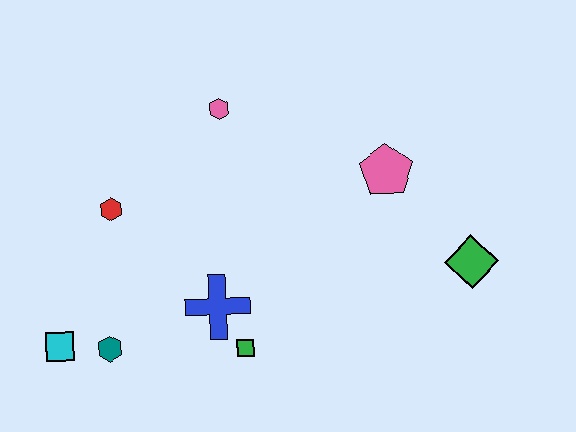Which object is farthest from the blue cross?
The green diamond is farthest from the blue cross.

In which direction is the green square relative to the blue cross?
The green square is below the blue cross.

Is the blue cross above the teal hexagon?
Yes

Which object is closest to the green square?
The blue cross is closest to the green square.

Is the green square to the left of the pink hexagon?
No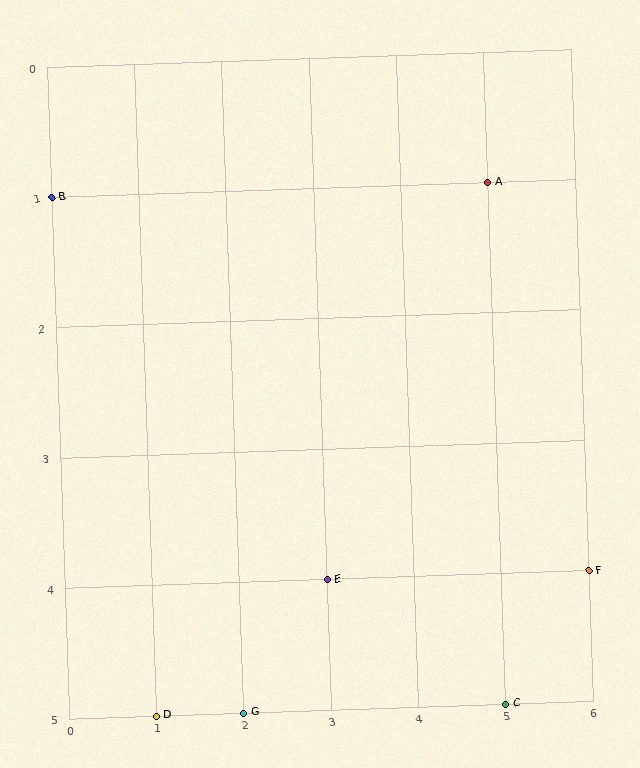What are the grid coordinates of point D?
Point D is at grid coordinates (1, 5).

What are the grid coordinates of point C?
Point C is at grid coordinates (5, 5).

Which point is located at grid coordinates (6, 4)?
Point F is at (6, 4).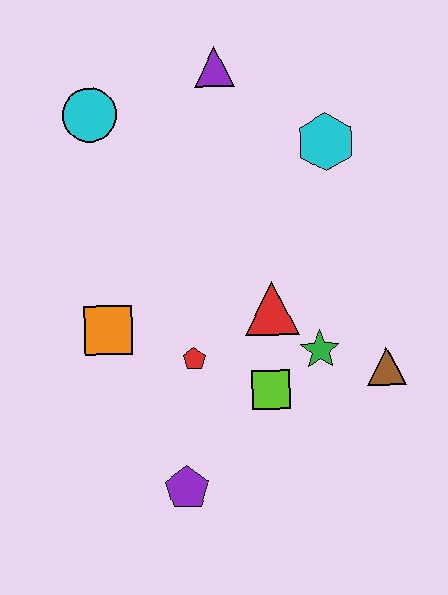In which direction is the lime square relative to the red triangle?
The lime square is below the red triangle.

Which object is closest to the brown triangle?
The green star is closest to the brown triangle.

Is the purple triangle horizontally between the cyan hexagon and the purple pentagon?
Yes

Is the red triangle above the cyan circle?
No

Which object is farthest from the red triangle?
The cyan circle is farthest from the red triangle.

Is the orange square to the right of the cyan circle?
Yes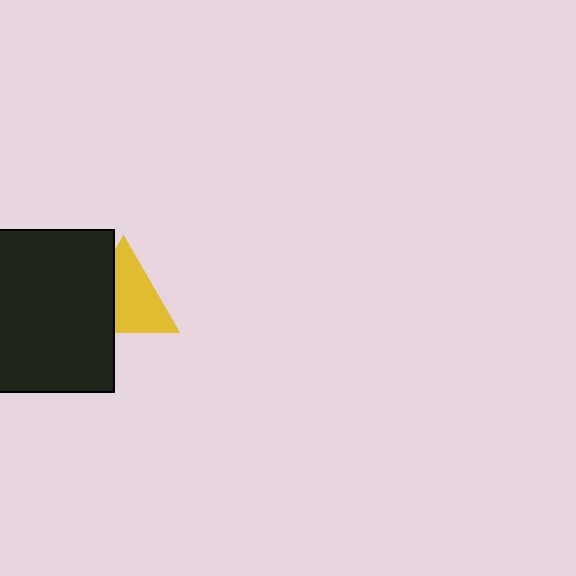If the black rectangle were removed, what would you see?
You would see the complete yellow triangle.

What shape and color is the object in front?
The object in front is a black rectangle.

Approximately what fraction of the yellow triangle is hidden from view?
Roughly 37% of the yellow triangle is hidden behind the black rectangle.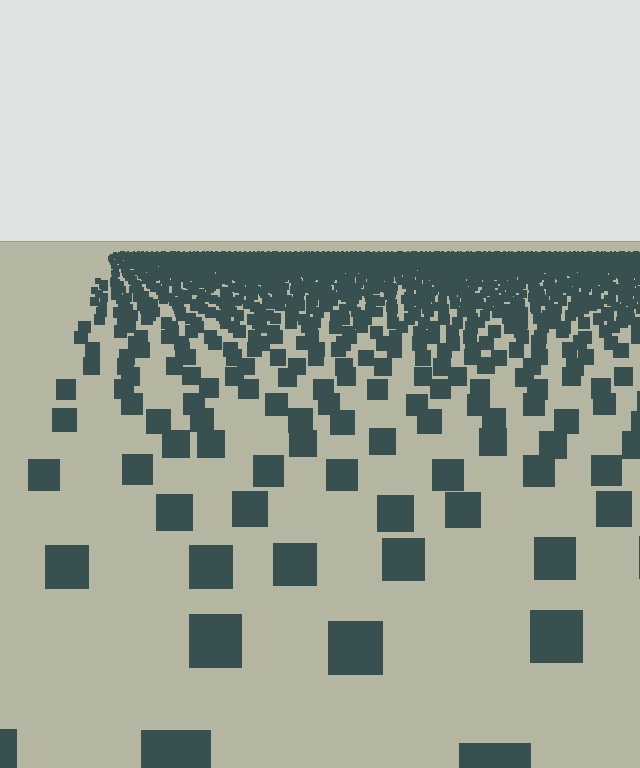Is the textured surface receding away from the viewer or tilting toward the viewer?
The surface is receding away from the viewer. Texture elements get smaller and denser toward the top.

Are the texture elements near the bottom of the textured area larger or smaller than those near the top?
Larger. Near the bottom, elements are closer to the viewer and appear at a bigger on-screen size.